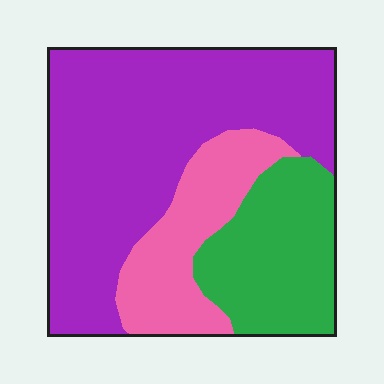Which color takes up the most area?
Purple, at roughly 55%.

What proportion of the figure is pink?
Pink takes up about one fifth (1/5) of the figure.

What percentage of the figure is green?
Green covers roughly 25% of the figure.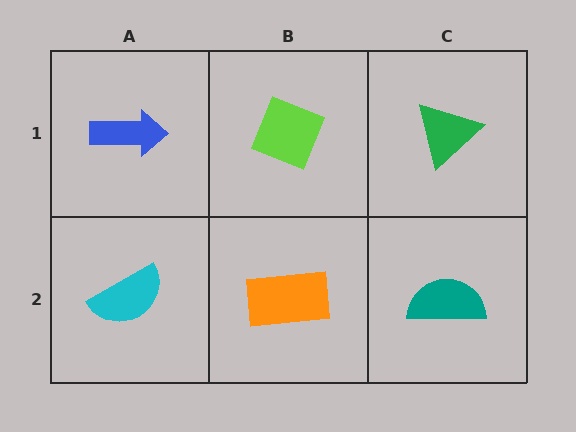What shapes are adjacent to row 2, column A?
A blue arrow (row 1, column A), an orange rectangle (row 2, column B).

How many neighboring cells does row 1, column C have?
2.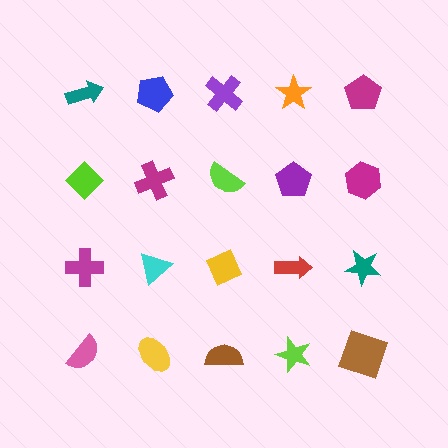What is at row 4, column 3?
A brown semicircle.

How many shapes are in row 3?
5 shapes.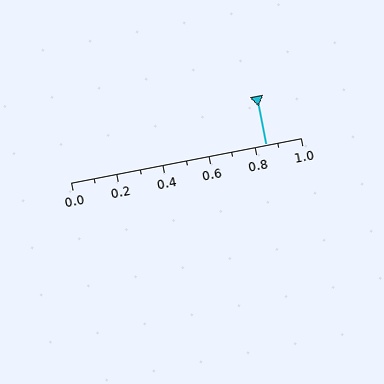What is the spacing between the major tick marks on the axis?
The major ticks are spaced 0.2 apart.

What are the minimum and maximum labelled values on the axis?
The axis runs from 0.0 to 1.0.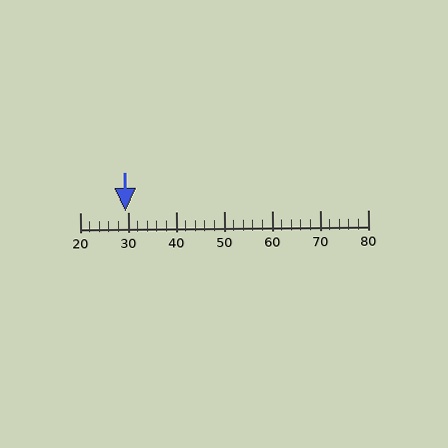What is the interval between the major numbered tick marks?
The major tick marks are spaced 10 units apart.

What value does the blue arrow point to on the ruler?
The blue arrow points to approximately 30.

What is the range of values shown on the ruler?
The ruler shows values from 20 to 80.